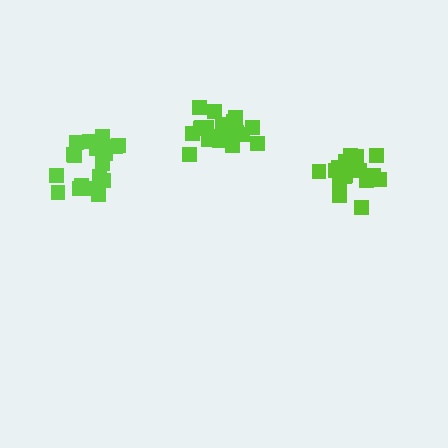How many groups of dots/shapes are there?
There are 3 groups.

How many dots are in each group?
Group 1: 19 dots, Group 2: 21 dots, Group 3: 20 dots (60 total).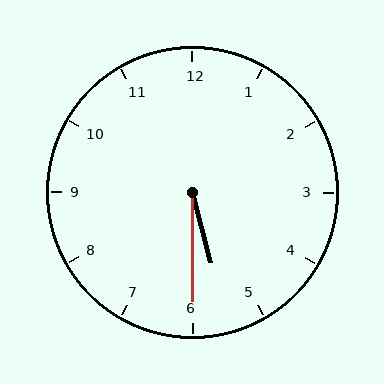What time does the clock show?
5:30.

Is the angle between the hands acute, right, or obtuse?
It is acute.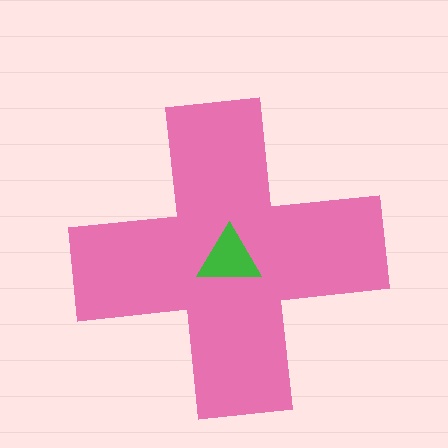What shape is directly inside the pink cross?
The green triangle.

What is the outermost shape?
The pink cross.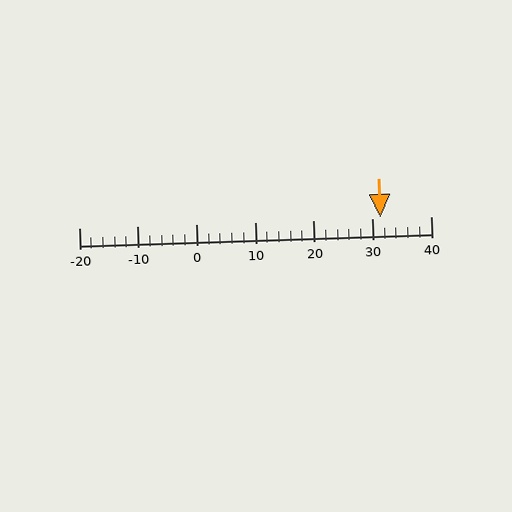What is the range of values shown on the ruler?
The ruler shows values from -20 to 40.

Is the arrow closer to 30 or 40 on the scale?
The arrow is closer to 30.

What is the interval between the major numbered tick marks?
The major tick marks are spaced 10 units apart.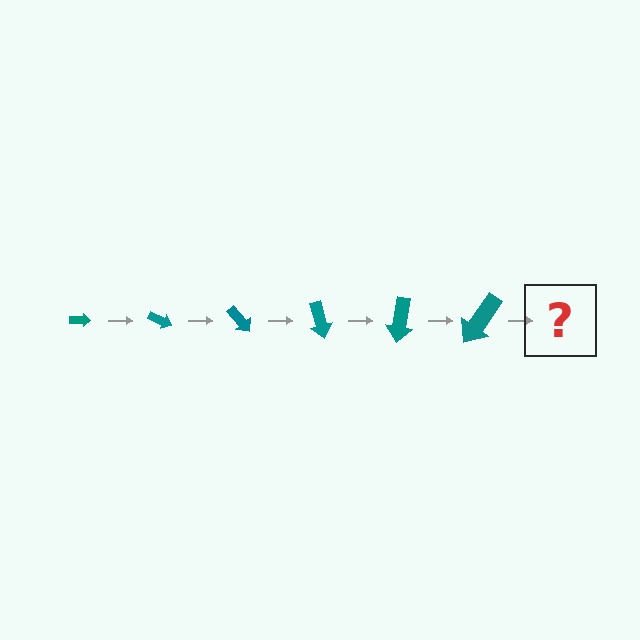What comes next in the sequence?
The next element should be an arrow, larger than the previous one and rotated 150 degrees from the start.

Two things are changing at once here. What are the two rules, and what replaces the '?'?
The two rules are that the arrow grows larger each step and it rotates 25 degrees each step. The '?' should be an arrow, larger than the previous one and rotated 150 degrees from the start.